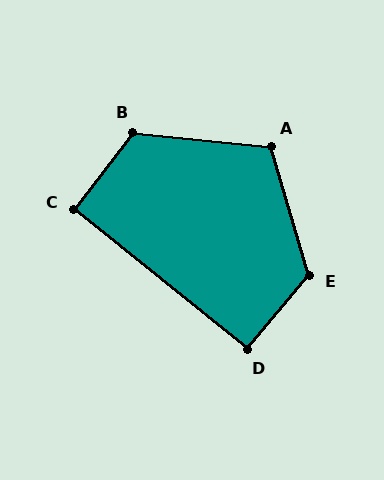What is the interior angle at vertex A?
Approximately 112 degrees (obtuse).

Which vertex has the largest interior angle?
E, at approximately 124 degrees.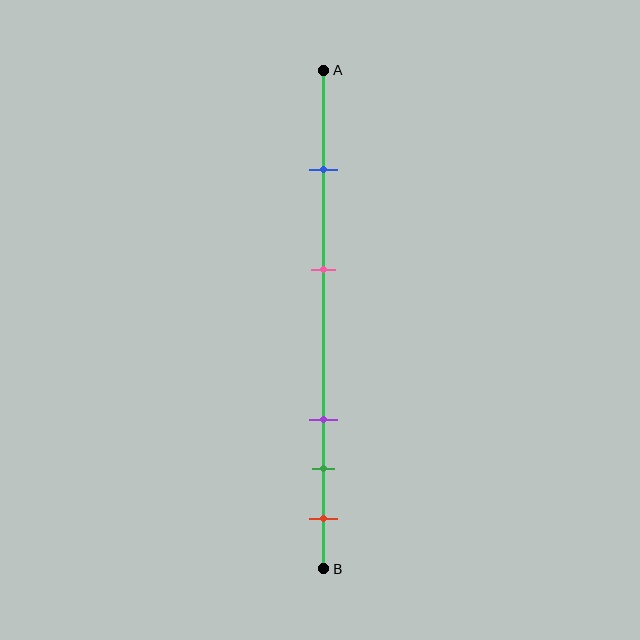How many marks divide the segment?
There are 5 marks dividing the segment.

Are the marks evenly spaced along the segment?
No, the marks are not evenly spaced.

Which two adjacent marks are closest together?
The green and red marks are the closest adjacent pair.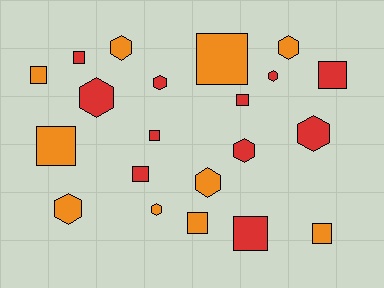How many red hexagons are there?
There are 5 red hexagons.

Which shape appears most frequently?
Square, with 11 objects.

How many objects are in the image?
There are 21 objects.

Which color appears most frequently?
Red, with 11 objects.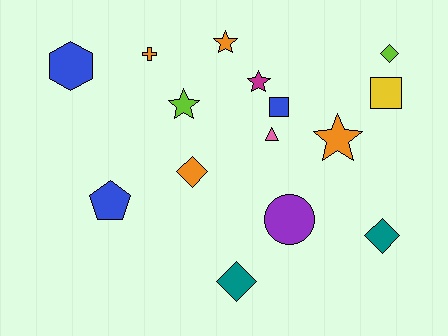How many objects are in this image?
There are 15 objects.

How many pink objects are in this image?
There is 1 pink object.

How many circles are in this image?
There is 1 circle.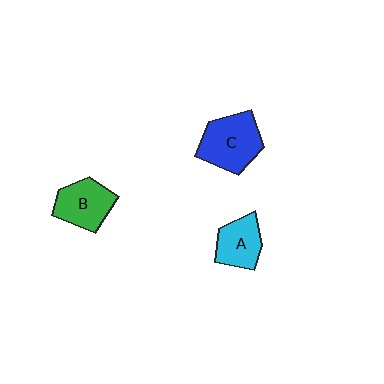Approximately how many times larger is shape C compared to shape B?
Approximately 1.3 times.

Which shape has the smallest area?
Shape A (cyan).